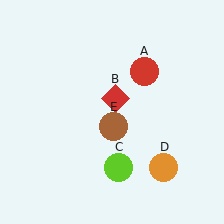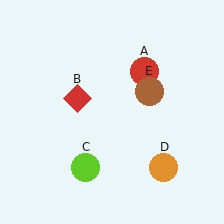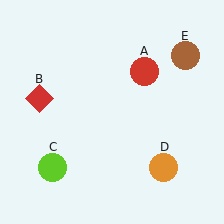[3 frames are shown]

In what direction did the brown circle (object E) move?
The brown circle (object E) moved up and to the right.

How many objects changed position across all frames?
3 objects changed position: red diamond (object B), lime circle (object C), brown circle (object E).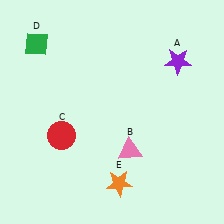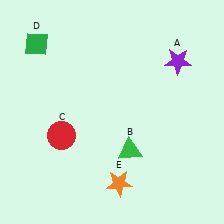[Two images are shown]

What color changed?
The triangle (B) changed from pink in Image 1 to green in Image 2.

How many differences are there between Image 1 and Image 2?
There is 1 difference between the two images.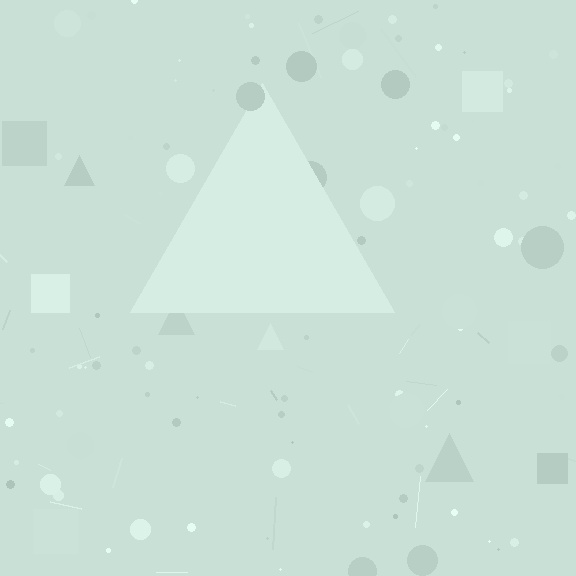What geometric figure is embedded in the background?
A triangle is embedded in the background.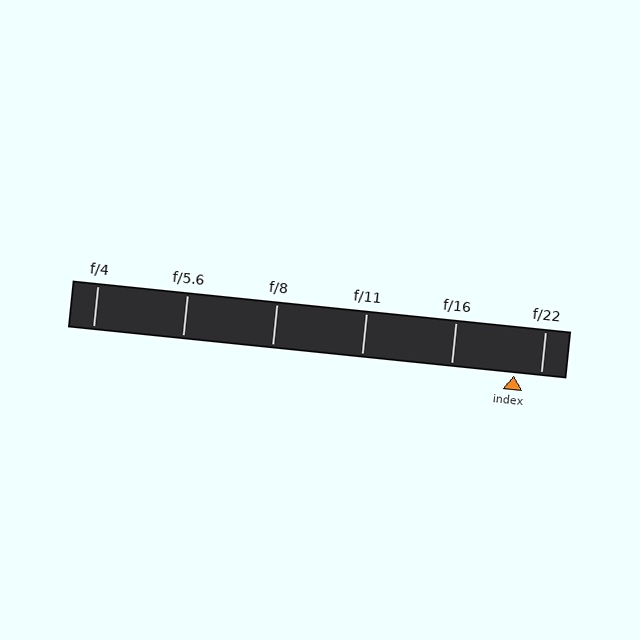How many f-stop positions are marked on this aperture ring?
There are 6 f-stop positions marked.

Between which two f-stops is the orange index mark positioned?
The index mark is between f/16 and f/22.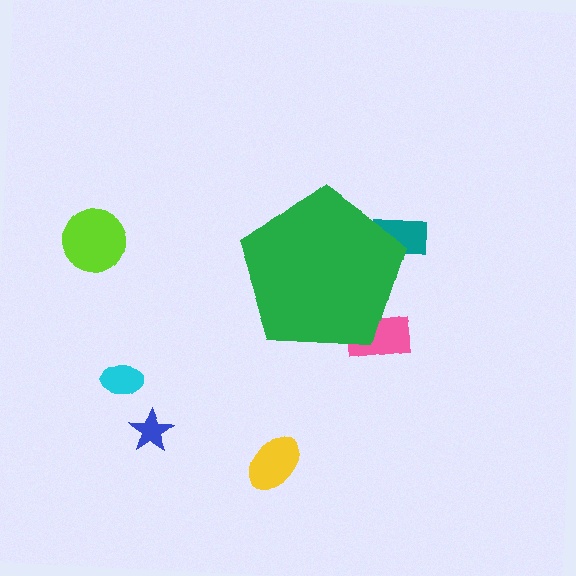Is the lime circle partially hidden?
No, the lime circle is fully visible.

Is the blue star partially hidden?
No, the blue star is fully visible.